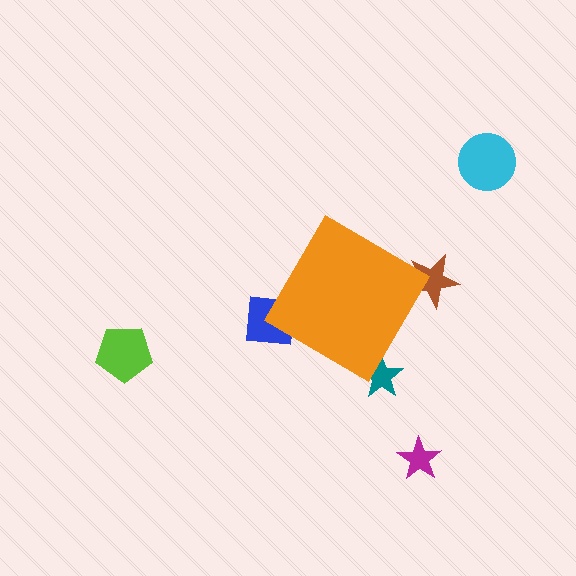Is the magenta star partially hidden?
No, the magenta star is fully visible.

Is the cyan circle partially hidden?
No, the cyan circle is fully visible.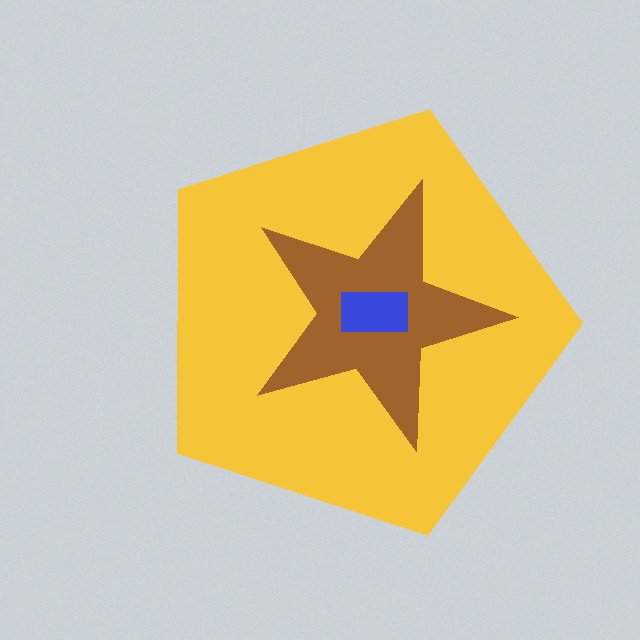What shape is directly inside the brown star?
The blue rectangle.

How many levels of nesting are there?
3.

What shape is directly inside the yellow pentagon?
The brown star.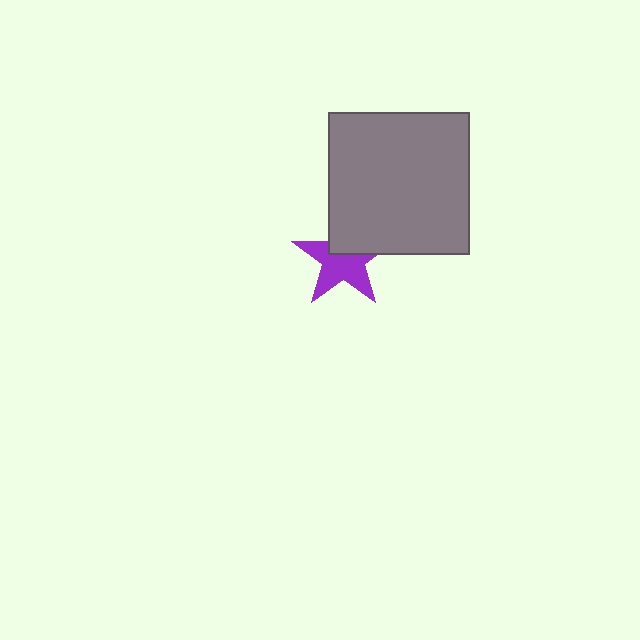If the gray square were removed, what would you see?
You would see the complete purple star.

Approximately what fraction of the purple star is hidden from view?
Roughly 38% of the purple star is hidden behind the gray square.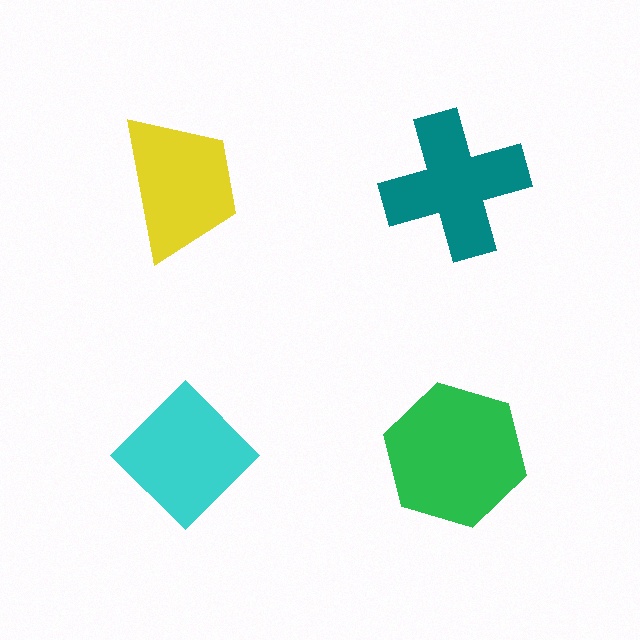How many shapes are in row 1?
2 shapes.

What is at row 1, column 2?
A teal cross.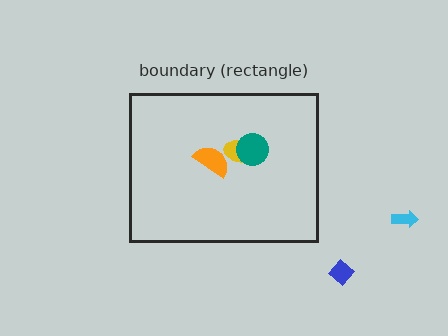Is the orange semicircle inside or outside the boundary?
Inside.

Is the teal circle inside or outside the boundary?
Inside.